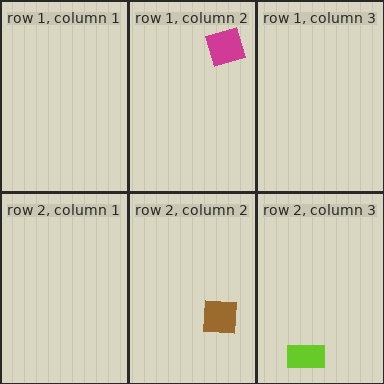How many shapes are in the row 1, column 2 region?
1.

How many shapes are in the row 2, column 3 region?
1.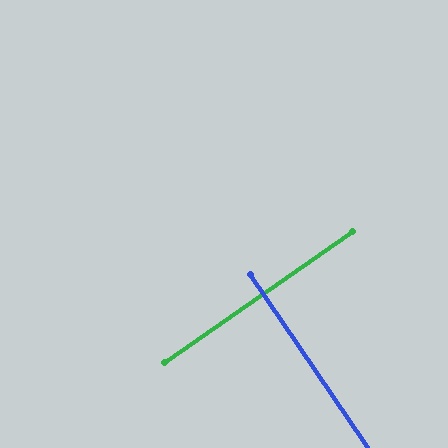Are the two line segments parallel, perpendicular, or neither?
Perpendicular — they meet at approximately 89°.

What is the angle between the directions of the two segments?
Approximately 89 degrees.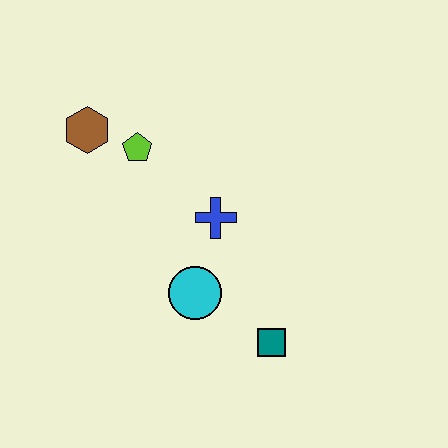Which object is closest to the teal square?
The cyan circle is closest to the teal square.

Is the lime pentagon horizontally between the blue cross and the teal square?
No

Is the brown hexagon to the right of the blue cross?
No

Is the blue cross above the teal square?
Yes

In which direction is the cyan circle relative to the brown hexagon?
The cyan circle is below the brown hexagon.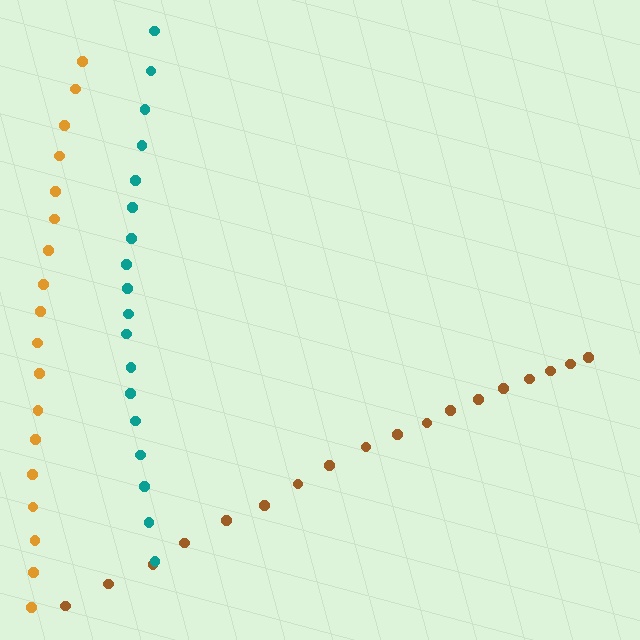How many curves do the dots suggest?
There are 3 distinct paths.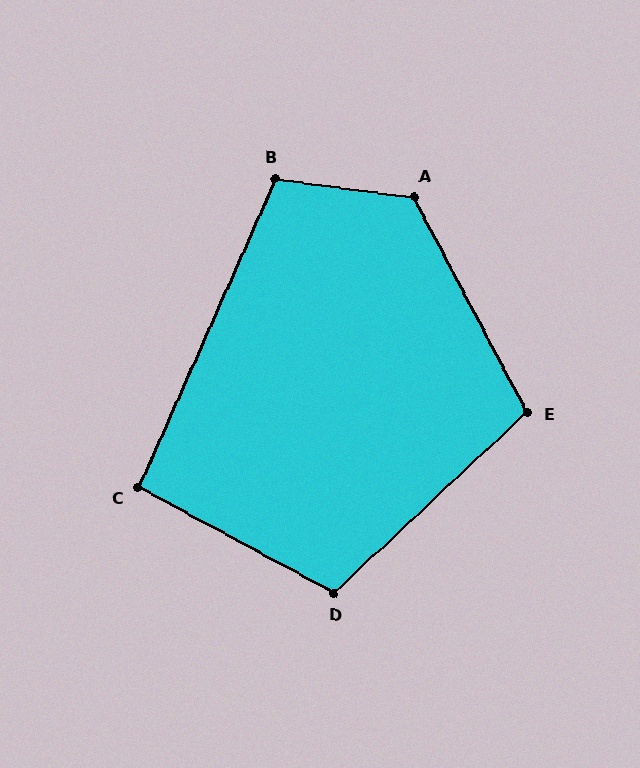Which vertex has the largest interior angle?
A, at approximately 125 degrees.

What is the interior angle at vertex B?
Approximately 107 degrees (obtuse).